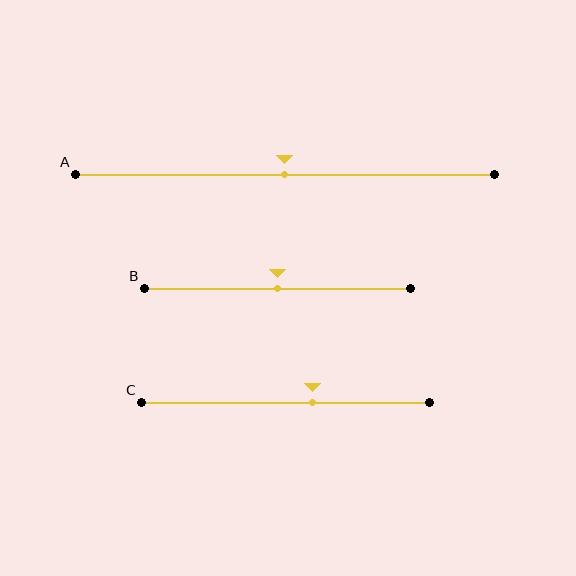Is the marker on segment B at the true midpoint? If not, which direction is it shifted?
Yes, the marker on segment B is at the true midpoint.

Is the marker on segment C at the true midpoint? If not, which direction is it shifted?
No, the marker on segment C is shifted to the right by about 9% of the segment length.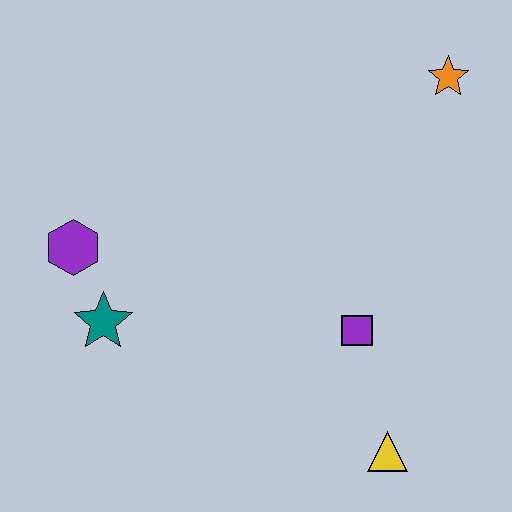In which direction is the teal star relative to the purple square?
The teal star is to the left of the purple square.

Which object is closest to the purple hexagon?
The teal star is closest to the purple hexagon.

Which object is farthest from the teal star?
The orange star is farthest from the teal star.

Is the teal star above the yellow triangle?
Yes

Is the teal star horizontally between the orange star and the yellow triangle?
No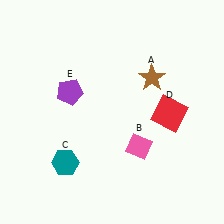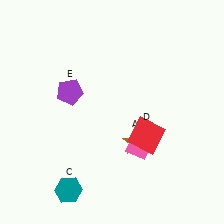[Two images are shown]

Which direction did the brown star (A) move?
The brown star (A) moved down.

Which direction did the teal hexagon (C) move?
The teal hexagon (C) moved down.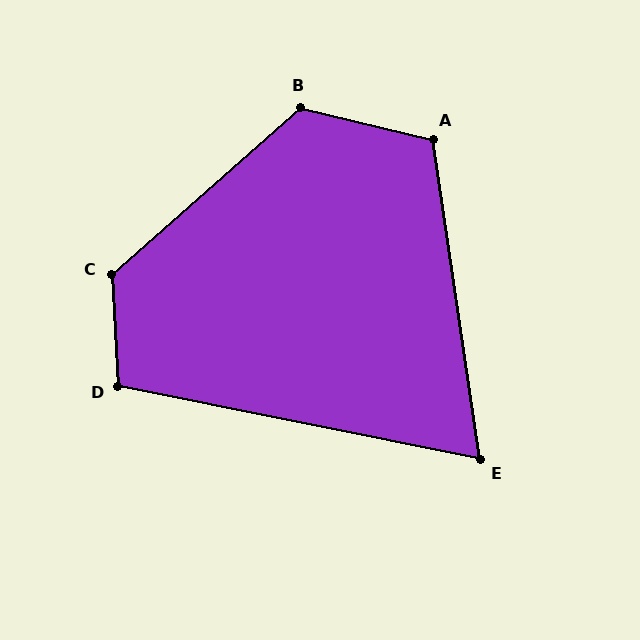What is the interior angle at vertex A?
Approximately 112 degrees (obtuse).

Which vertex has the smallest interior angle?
E, at approximately 70 degrees.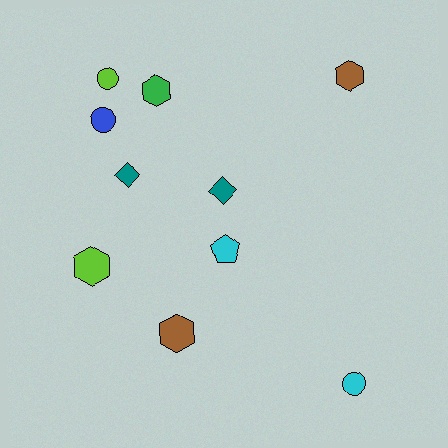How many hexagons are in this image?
There are 4 hexagons.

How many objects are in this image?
There are 10 objects.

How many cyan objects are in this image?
There are 2 cyan objects.